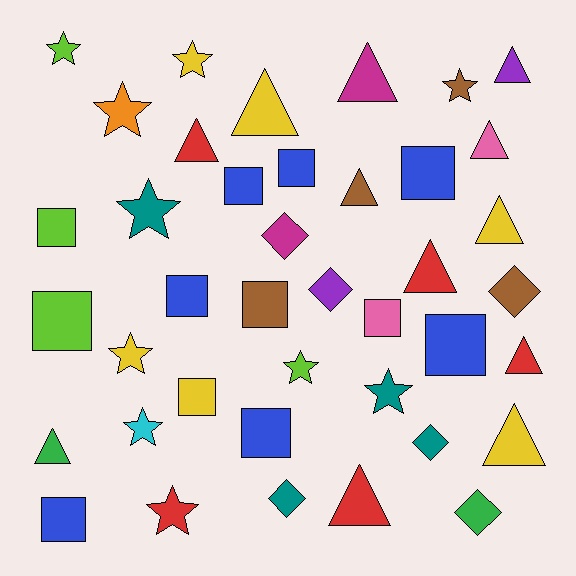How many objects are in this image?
There are 40 objects.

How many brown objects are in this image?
There are 4 brown objects.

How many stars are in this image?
There are 10 stars.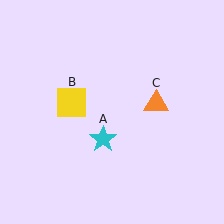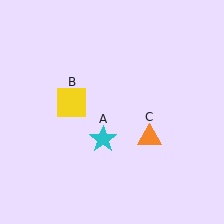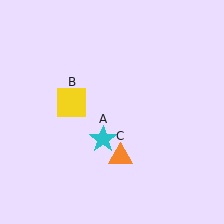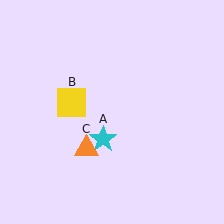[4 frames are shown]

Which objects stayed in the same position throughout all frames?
Cyan star (object A) and yellow square (object B) remained stationary.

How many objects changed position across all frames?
1 object changed position: orange triangle (object C).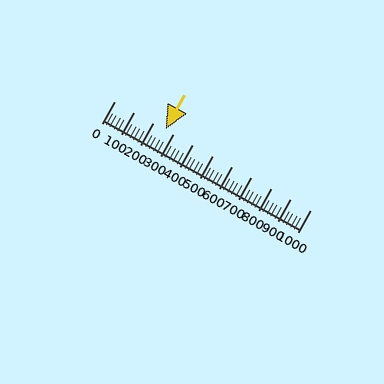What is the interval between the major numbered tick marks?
The major tick marks are spaced 100 units apart.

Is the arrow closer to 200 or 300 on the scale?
The arrow is closer to 300.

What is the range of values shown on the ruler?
The ruler shows values from 0 to 1000.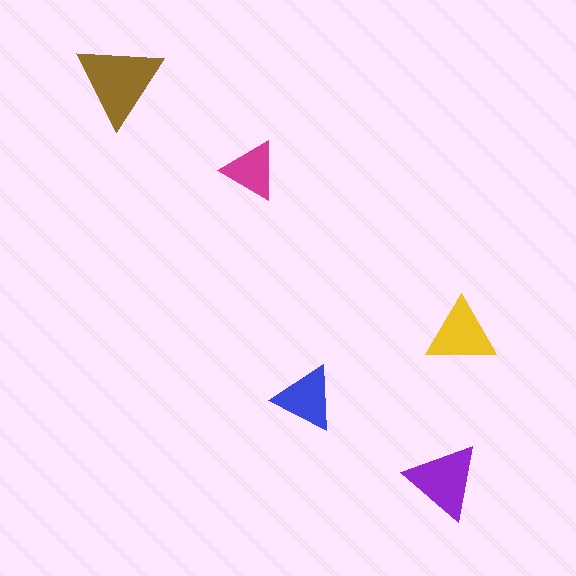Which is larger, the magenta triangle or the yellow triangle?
The yellow one.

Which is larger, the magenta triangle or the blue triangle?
The blue one.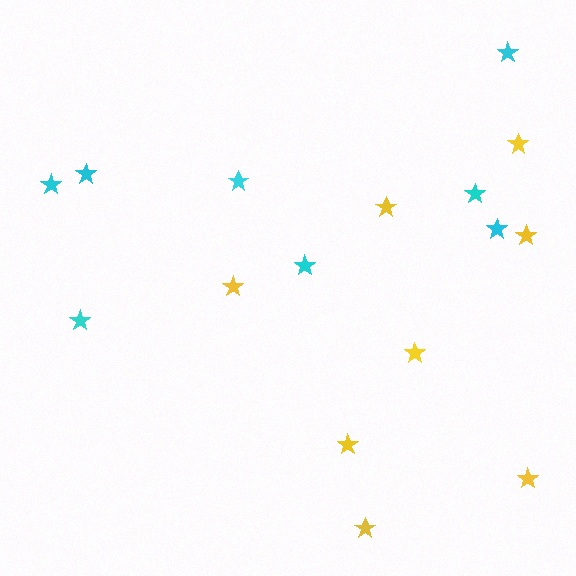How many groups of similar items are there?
There are 2 groups: one group of cyan stars (8) and one group of yellow stars (8).